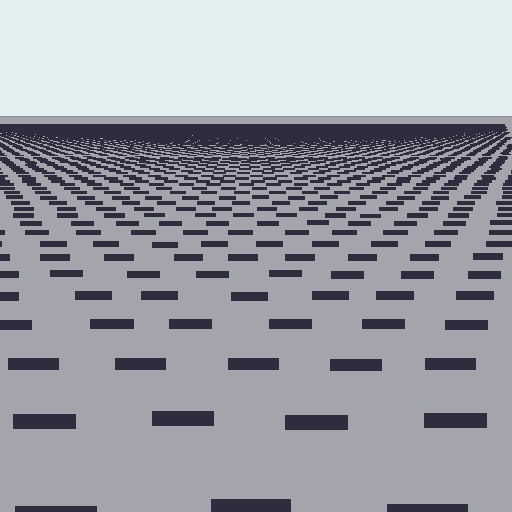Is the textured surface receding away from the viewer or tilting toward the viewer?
The surface is receding away from the viewer. Texture elements get smaller and denser toward the top.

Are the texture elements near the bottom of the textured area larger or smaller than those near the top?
Larger. Near the bottom, elements are closer to the viewer and appear at a bigger on-screen size.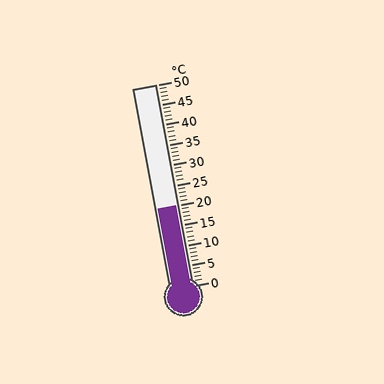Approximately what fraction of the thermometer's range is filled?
The thermometer is filled to approximately 40% of its range.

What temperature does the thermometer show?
The thermometer shows approximately 20°C.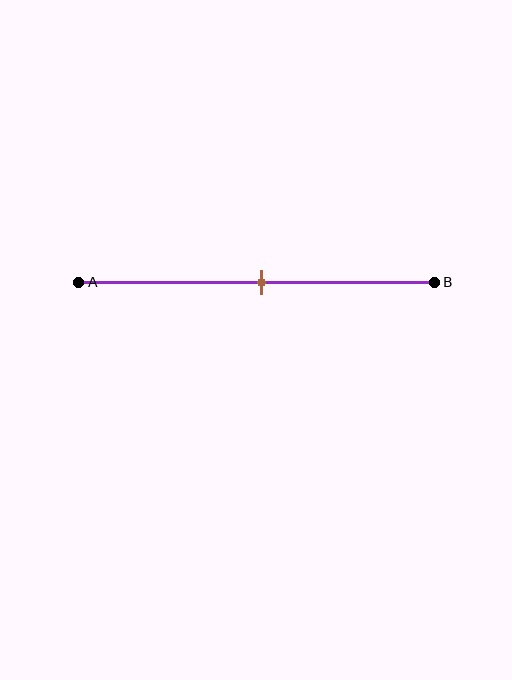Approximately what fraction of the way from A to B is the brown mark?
The brown mark is approximately 50% of the way from A to B.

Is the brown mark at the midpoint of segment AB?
Yes, the mark is approximately at the midpoint.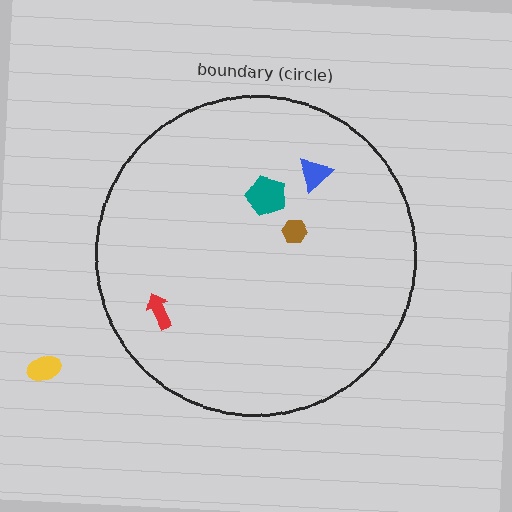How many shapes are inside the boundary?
4 inside, 1 outside.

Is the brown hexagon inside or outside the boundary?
Inside.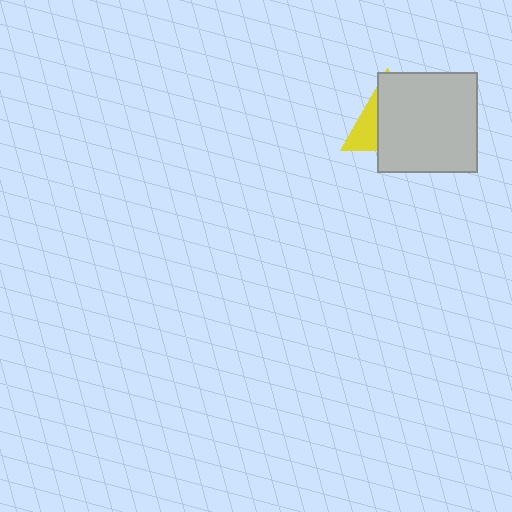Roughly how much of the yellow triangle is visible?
A small part of it is visible (roughly 32%).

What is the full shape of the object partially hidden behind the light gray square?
The partially hidden object is a yellow triangle.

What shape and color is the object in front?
The object in front is a light gray square.